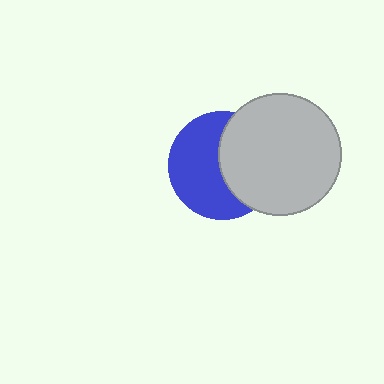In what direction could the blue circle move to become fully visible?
The blue circle could move left. That would shift it out from behind the light gray circle entirely.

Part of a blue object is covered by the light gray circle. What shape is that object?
It is a circle.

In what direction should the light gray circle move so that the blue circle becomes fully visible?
The light gray circle should move right. That is the shortest direction to clear the overlap and leave the blue circle fully visible.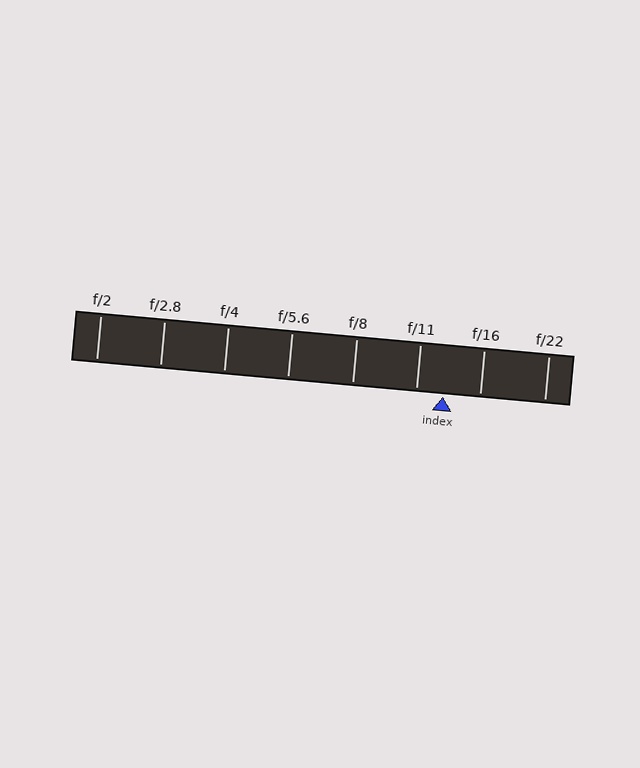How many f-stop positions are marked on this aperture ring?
There are 8 f-stop positions marked.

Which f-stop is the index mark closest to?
The index mark is closest to f/11.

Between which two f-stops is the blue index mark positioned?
The index mark is between f/11 and f/16.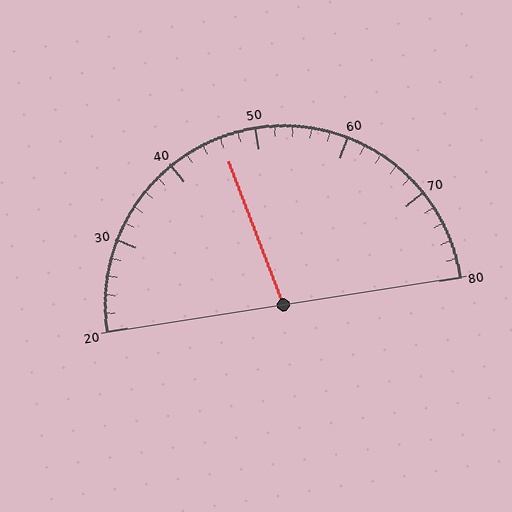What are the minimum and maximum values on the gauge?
The gauge ranges from 20 to 80.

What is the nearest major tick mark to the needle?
The nearest major tick mark is 50.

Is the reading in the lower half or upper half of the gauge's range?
The reading is in the lower half of the range (20 to 80).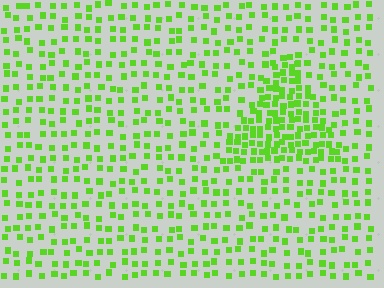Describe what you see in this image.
The image contains small lime elements arranged at two different densities. A triangle-shaped region is visible where the elements are more densely packed than the surrounding area.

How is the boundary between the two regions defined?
The boundary is defined by a change in element density (approximately 2.3x ratio). All elements are the same color, size, and shape.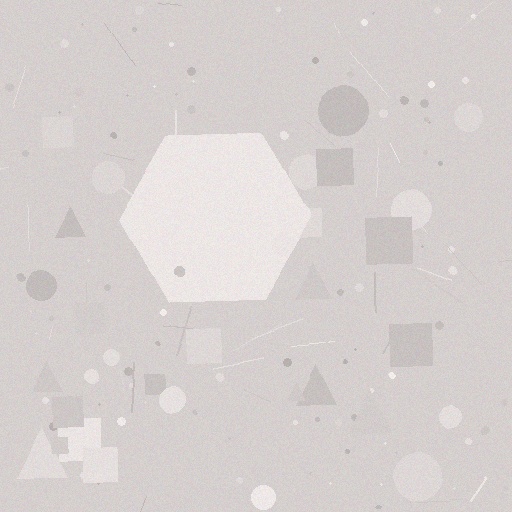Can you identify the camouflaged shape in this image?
The camouflaged shape is a hexagon.